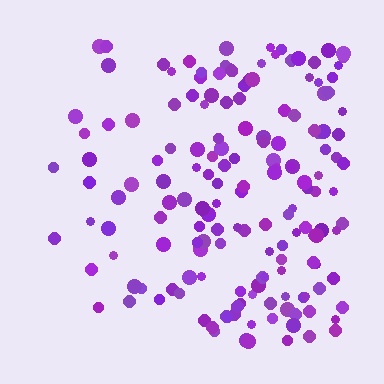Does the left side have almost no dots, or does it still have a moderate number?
Still a moderate number, just noticeably fewer than the right.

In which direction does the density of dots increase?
From left to right, with the right side densest.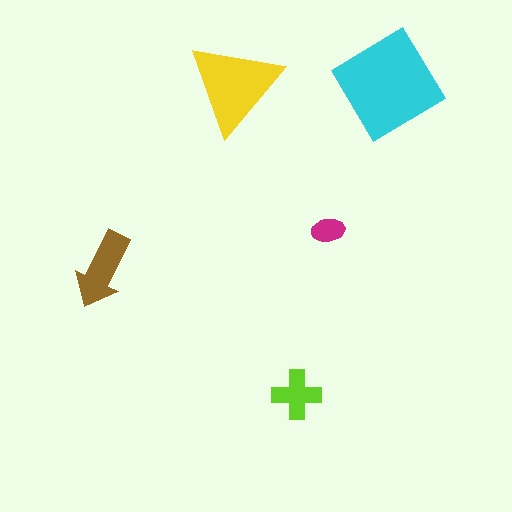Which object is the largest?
The cyan diamond.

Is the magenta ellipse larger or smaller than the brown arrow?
Smaller.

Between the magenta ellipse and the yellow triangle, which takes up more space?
The yellow triangle.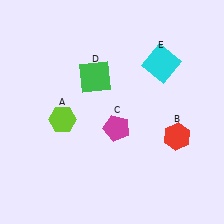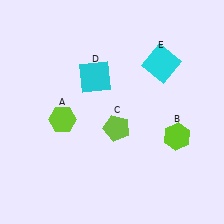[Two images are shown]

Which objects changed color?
B changed from red to lime. C changed from magenta to lime. D changed from green to cyan.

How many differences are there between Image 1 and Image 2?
There are 3 differences between the two images.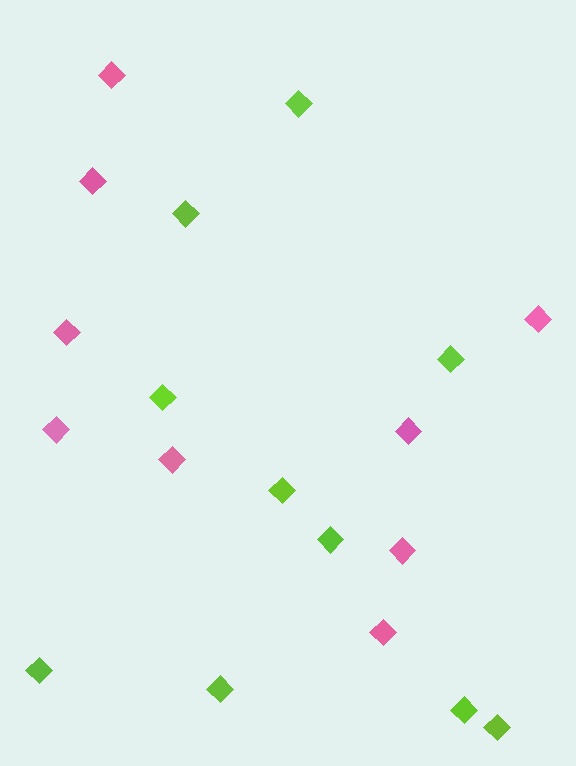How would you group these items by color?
There are 2 groups: one group of pink diamonds (9) and one group of lime diamonds (10).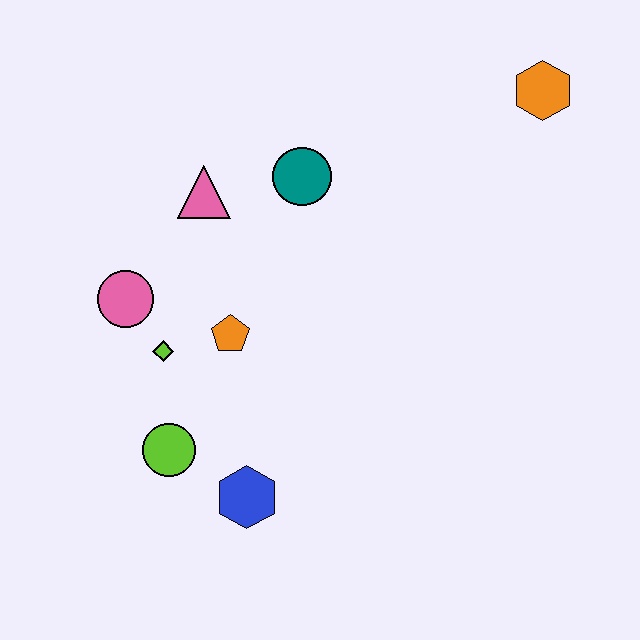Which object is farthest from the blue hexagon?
The orange hexagon is farthest from the blue hexagon.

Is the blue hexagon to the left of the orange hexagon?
Yes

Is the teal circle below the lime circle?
No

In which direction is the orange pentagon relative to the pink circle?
The orange pentagon is to the right of the pink circle.